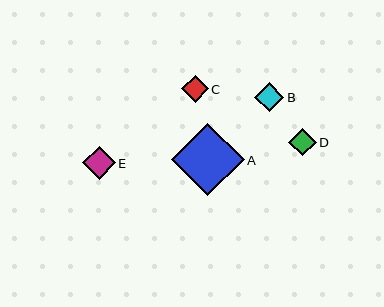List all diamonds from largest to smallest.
From largest to smallest: A, E, B, D, C.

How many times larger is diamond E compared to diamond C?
Diamond E is approximately 1.2 times the size of diamond C.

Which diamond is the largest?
Diamond A is the largest with a size of approximately 73 pixels.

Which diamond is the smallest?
Diamond C is the smallest with a size of approximately 27 pixels.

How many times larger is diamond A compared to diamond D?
Diamond A is approximately 2.6 times the size of diamond D.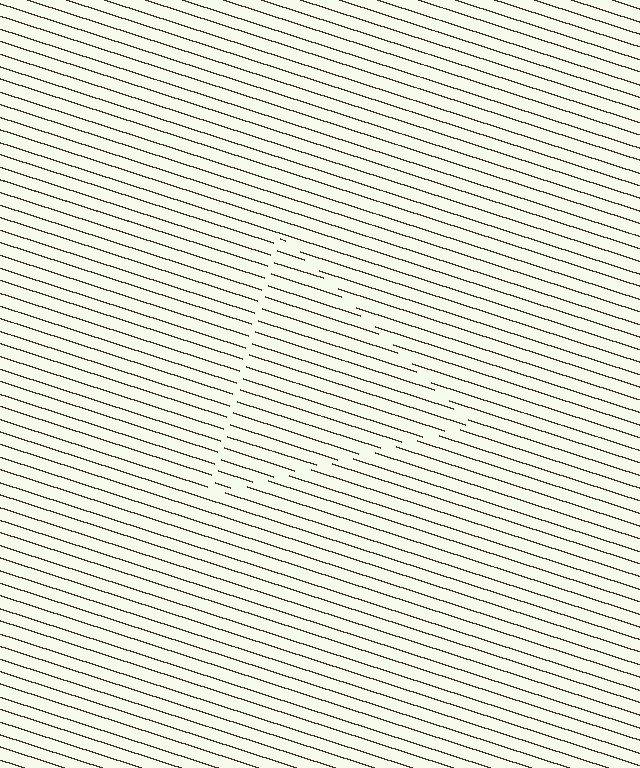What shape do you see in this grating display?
An illusory triangle. The interior of the shape contains the same grating, shifted by half a period — the contour is defined by the phase discontinuity where line-ends from the inner and outer gratings abut.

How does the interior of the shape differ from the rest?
The interior of the shape contains the same grating, shifted by half a period — the contour is defined by the phase discontinuity where line-ends from the inner and outer gratings abut.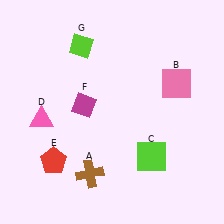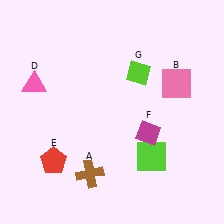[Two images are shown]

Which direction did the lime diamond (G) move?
The lime diamond (G) moved right.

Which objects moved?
The objects that moved are: the pink triangle (D), the magenta diamond (F), the lime diamond (G).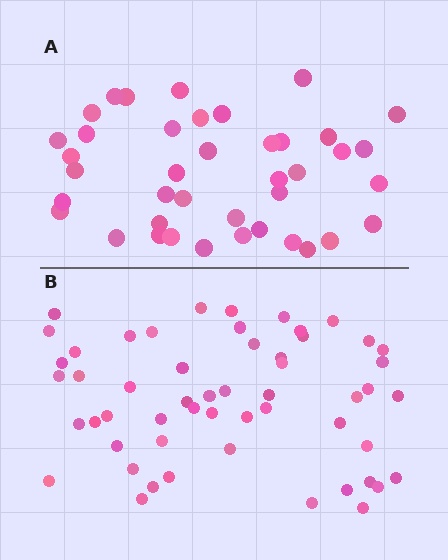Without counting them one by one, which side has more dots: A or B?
Region B (the bottom region) has more dots.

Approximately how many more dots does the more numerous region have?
Region B has approximately 15 more dots than region A.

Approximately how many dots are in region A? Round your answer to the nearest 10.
About 40 dots.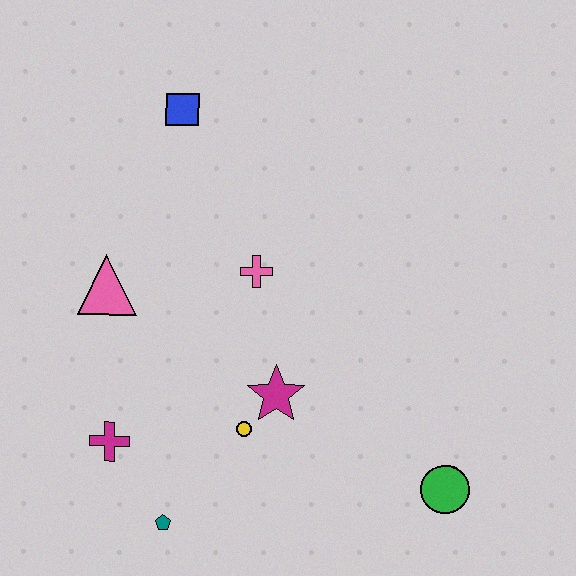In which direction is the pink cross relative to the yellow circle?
The pink cross is above the yellow circle.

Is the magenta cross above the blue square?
No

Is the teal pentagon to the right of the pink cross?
No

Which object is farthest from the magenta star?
The blue square is farthest from the magenta star.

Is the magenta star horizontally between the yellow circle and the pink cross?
No